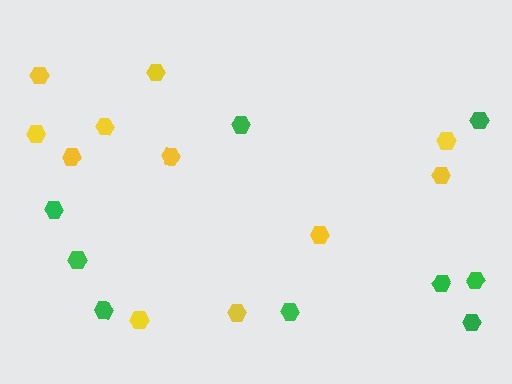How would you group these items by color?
There are 2 groups: one group of green hexagons (9) and one group of yellow hexagons (11).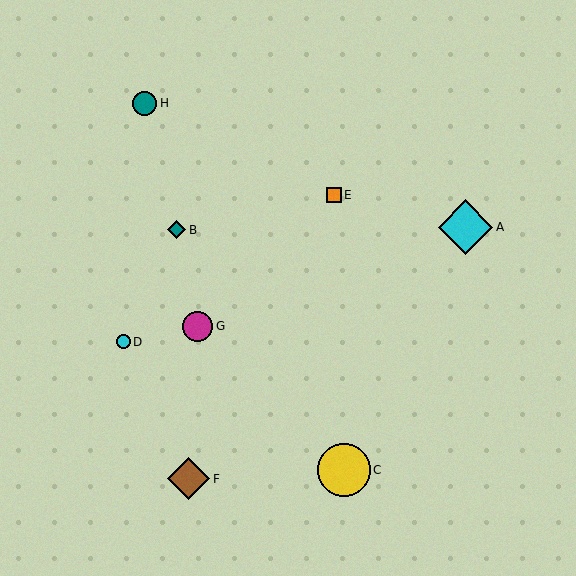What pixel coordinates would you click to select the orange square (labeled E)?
Click at (334, 195) to select the orange square E.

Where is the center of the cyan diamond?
The center of the cyan diamond is at (466, 227).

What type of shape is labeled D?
Shape D is a cyan circle.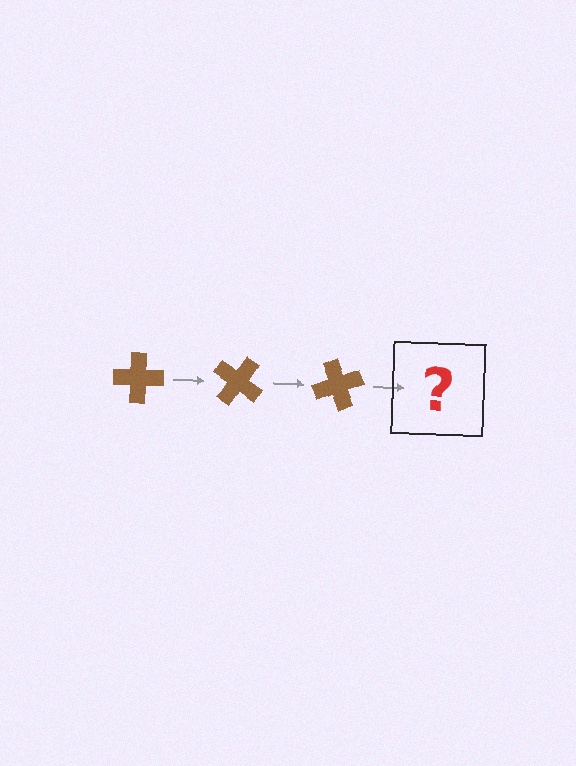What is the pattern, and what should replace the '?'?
The pattern is that the cross rotates 35 degrees each step. The '?' should be a brown cross rotated 105 degrees.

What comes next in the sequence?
The next element should be a brown cross rotated 105 degrees.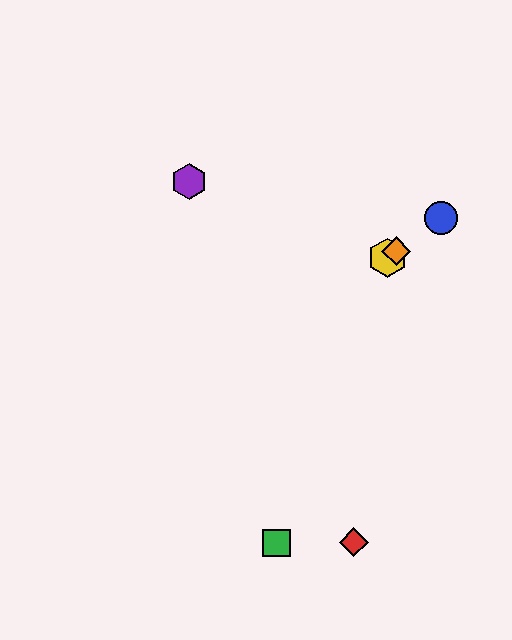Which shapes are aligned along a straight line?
The blue circle, the yellow hexagon, the orange diamond are aligned along a straight line.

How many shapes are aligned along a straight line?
3 shapes (the blue circle, the yellow hexagon, the orange diamond) are aligned along a straight line.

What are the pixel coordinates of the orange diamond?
The orange diamond is at (396, 251).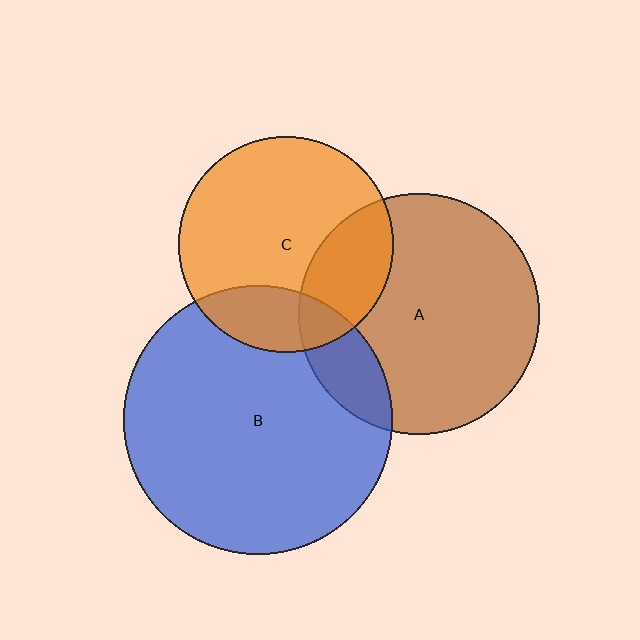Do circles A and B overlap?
Yes.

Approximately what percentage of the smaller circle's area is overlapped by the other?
Approximately 15%.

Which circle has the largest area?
Circle B (blue).